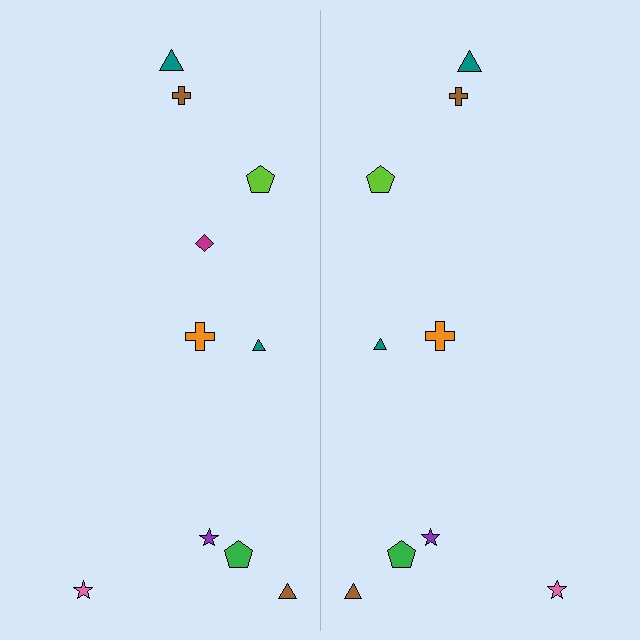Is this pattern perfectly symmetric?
No, the pattern is not perfectly symmetric. A magenta diamond is missing from the right side.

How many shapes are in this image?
There are 19 shapes in this image.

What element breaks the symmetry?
A magenta diamond is missing from the right side.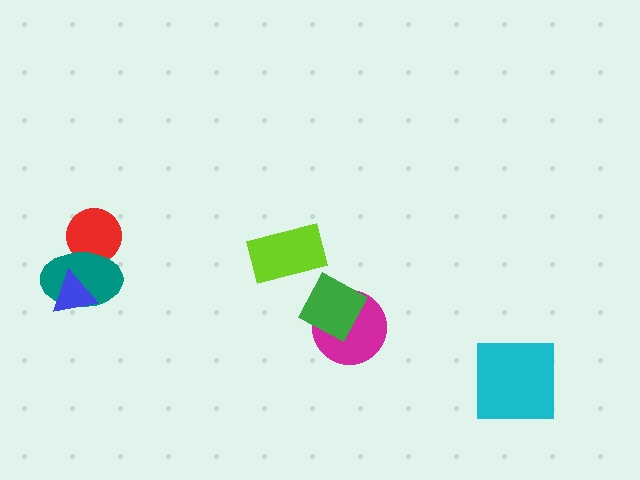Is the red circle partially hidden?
Yes, it is partially covered by another shape.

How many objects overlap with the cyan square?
0 objects overlap with the cyan square.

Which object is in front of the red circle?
The teal ellipse is in front of the red circle.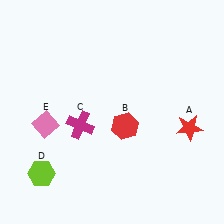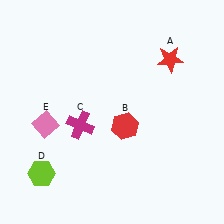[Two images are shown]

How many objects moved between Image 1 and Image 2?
1 object moved between the two images.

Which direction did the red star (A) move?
The red star (A) moved up.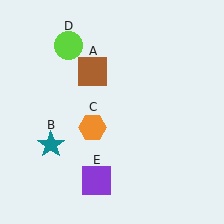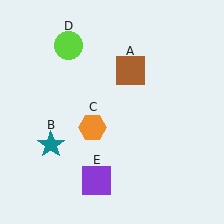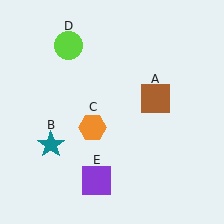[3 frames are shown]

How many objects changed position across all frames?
1 object changed position: brown square (object A).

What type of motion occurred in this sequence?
The brown square (object A) rotated clockwise around the center of the scene.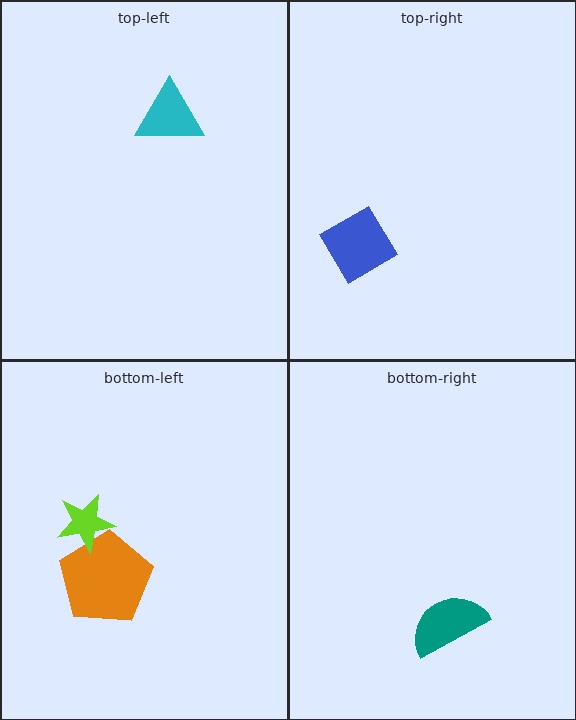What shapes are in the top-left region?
The cyan triangle.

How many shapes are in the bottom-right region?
1.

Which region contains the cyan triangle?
The top-left region.